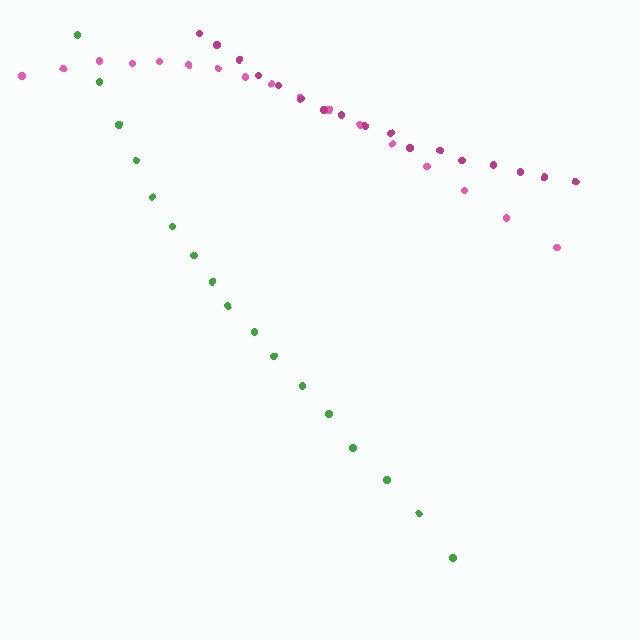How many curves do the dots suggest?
There are 3 distinct paths.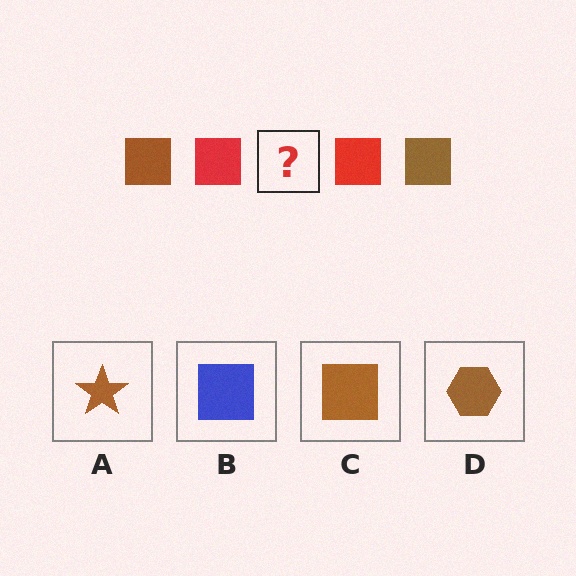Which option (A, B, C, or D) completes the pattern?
C.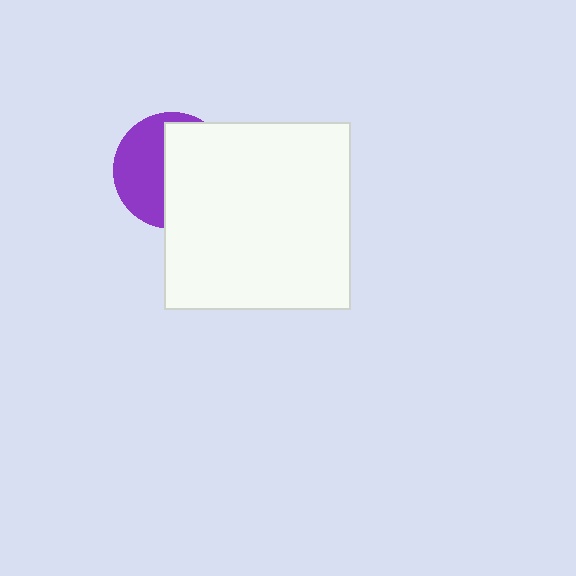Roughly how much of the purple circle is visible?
A small part of it is visible (roughly 43%).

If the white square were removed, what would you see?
You would see the complete purple circle.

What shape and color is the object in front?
The object in front is a white square.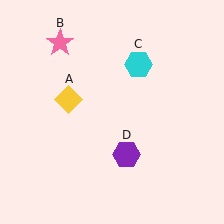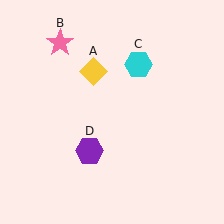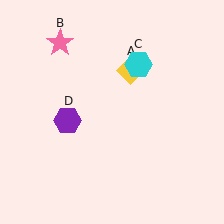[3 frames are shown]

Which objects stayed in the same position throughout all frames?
Pink star (object B) and cyan hexagon (object C) remained stationary.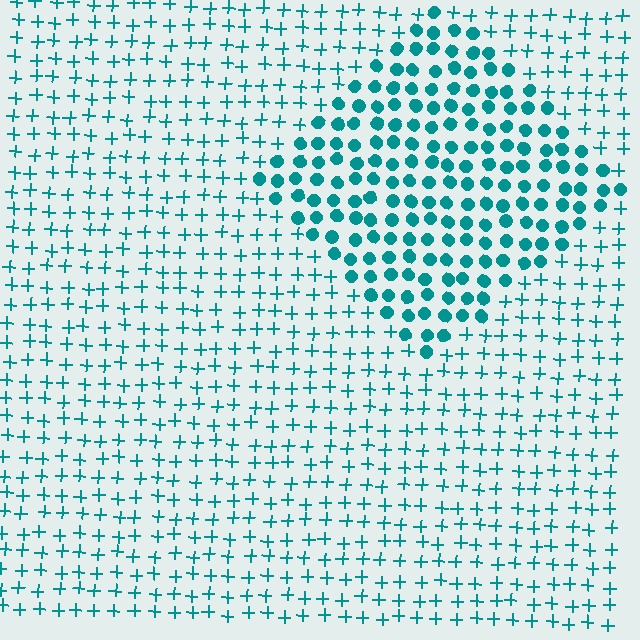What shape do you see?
I see a diamond.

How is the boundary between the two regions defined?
The boundary is defined by a change in element shape: circles inside vs. plus signs outside. All elements share the same color and spacing.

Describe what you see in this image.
The image is filled with small teal elements arranged in a uniform grid. A diamond-shaped region contains circles, while the surrounding area contains plus signs. The boundary is defined purely by the change in element shape.